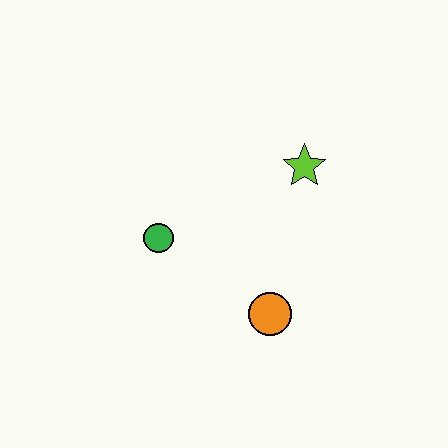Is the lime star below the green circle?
No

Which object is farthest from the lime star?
The green circle is farthest from the lime star.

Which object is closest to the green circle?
The orange circle is closest to the green circle.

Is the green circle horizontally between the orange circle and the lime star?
No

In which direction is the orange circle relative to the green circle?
The orange circle is to the right of the green circle.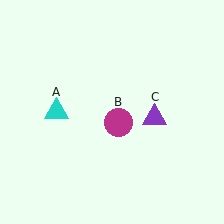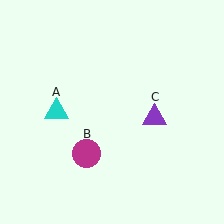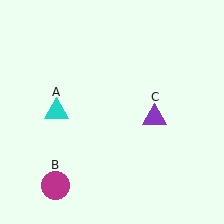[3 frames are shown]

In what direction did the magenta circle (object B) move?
The magenta circle (object B) moved down and to the left.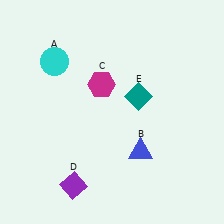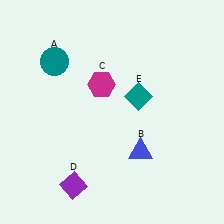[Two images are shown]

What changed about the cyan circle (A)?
In Image 1, A is cyan. In Image 2, it changed to teal.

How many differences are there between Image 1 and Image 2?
There is 1 difference between the two images.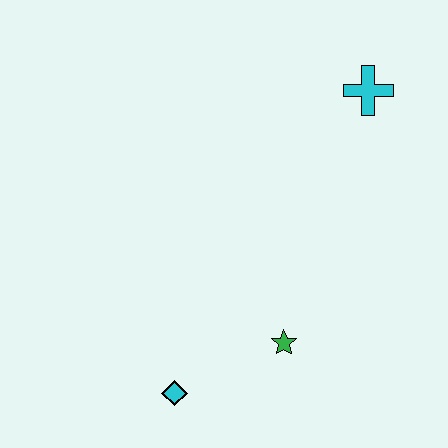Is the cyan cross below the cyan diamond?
No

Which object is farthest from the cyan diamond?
The cyan cross is farthest from the cyan diamond.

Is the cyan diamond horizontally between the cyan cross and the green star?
No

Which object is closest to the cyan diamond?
The green star is closest to the cyan diamond.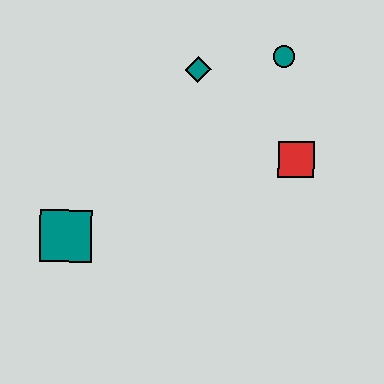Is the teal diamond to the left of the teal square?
No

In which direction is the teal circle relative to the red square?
The teal circle is above the red square.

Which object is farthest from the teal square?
The teal circle is farthest from the teal square.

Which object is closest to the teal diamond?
The teal circle is closest to the teal diamond.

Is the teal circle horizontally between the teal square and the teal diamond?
No